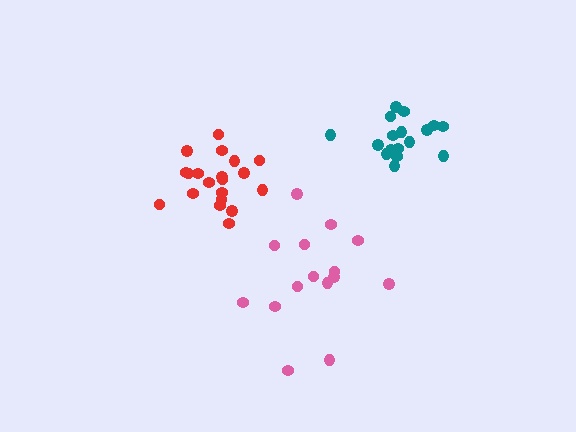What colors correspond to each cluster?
The clusters are colored: teal, pink, red.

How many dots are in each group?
Group 1: 17 dots, Group 2: 15 dots, Group 3: 20 dots (52 total).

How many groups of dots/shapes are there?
There are 3 groups.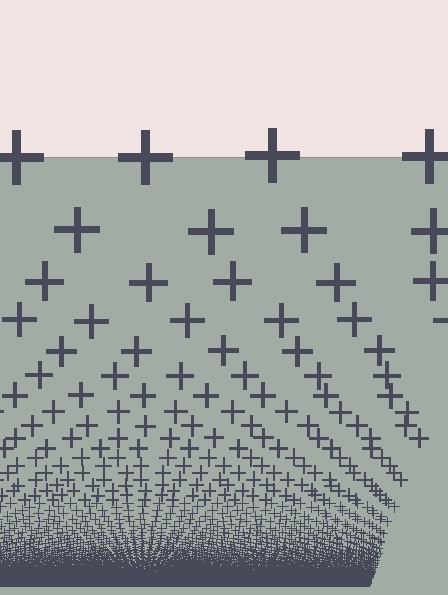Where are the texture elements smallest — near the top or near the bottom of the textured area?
Near the bottom.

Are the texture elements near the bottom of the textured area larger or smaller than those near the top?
Smaller. The gradient is inverted — elements near the bottom are smaller and denser.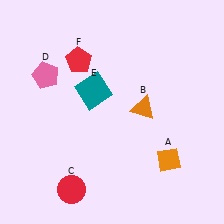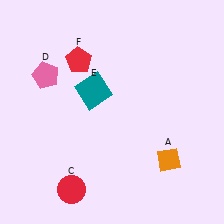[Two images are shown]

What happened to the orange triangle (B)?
The orange triangle (B) was removed in Image 2. It was in the top-right area of Image 1.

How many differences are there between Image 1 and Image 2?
There is 1 difference between the two images.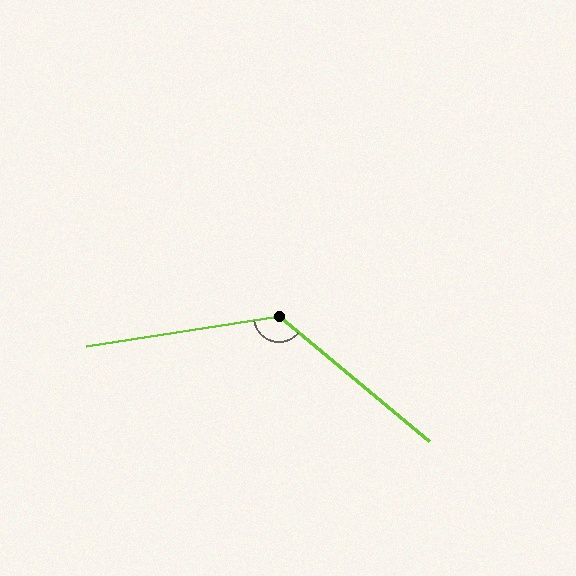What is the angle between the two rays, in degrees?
Approximately 132 degrees.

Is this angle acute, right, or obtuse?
It is obtuse.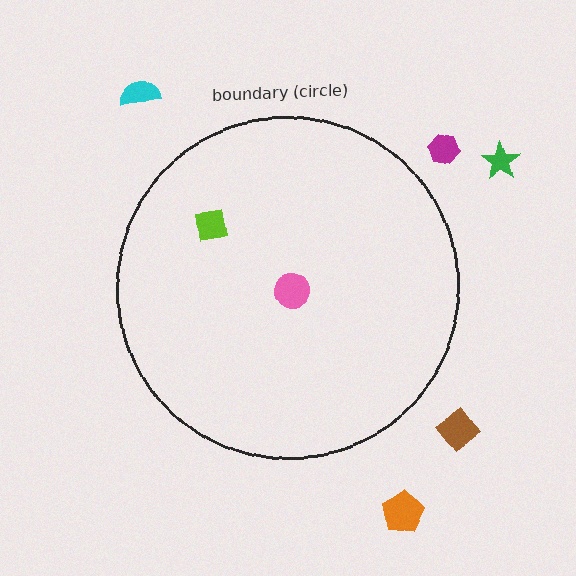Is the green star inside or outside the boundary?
Outside.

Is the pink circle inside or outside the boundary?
Inside.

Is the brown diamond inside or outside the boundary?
Outside.